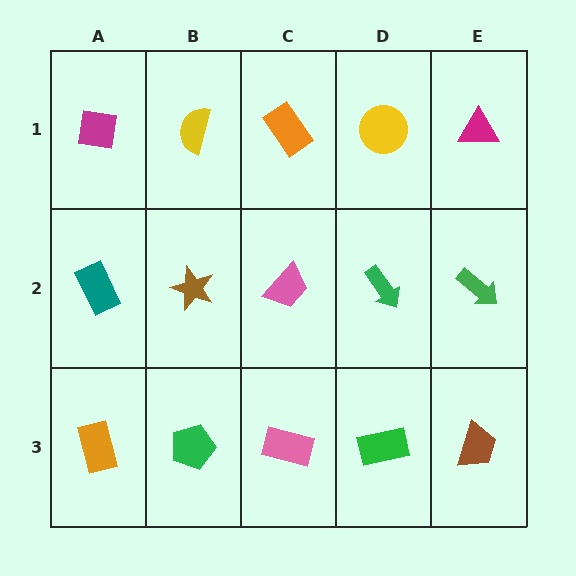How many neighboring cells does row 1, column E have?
2.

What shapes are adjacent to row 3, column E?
A green arrow (row 2, column E), a green rectangle (row 3, column D).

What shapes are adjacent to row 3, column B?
A brown star (row 2, column B), an orange rectangle (row 3, column A), a pink rectangle (row 3, column C).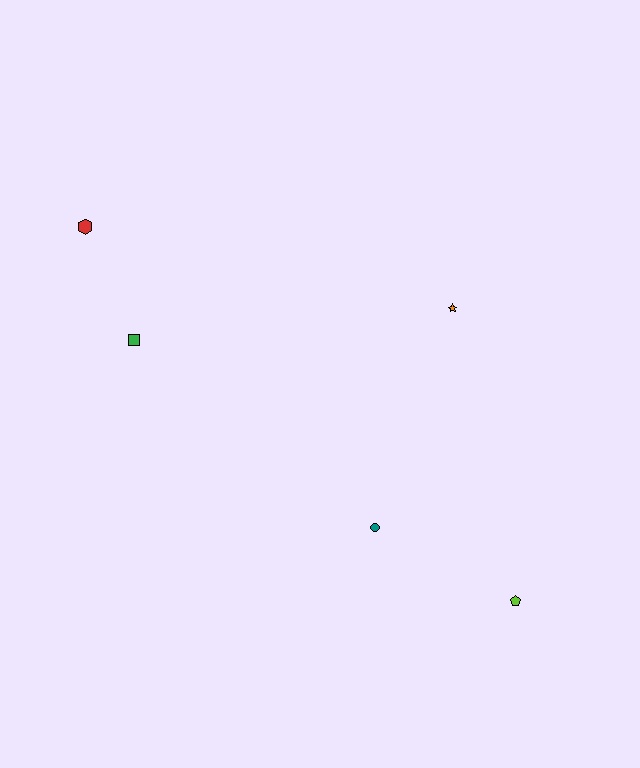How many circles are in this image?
There is 1 circle.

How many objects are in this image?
There are 5 objects.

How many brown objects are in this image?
There are no brown objects.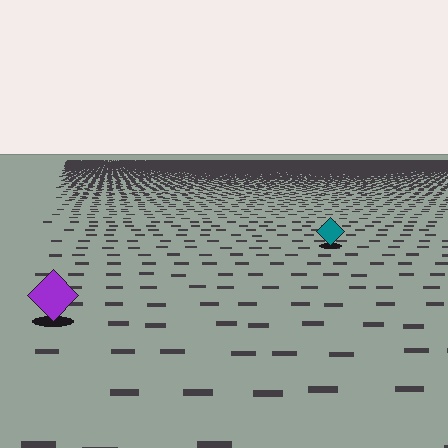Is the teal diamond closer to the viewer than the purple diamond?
No. The purple diamond is closer — you can tell from the texture gradient: the ground texture is coarser near it.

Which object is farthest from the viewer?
The teal diamond is farthest from the viewer. It appears smaller and the ground texture around it is denser.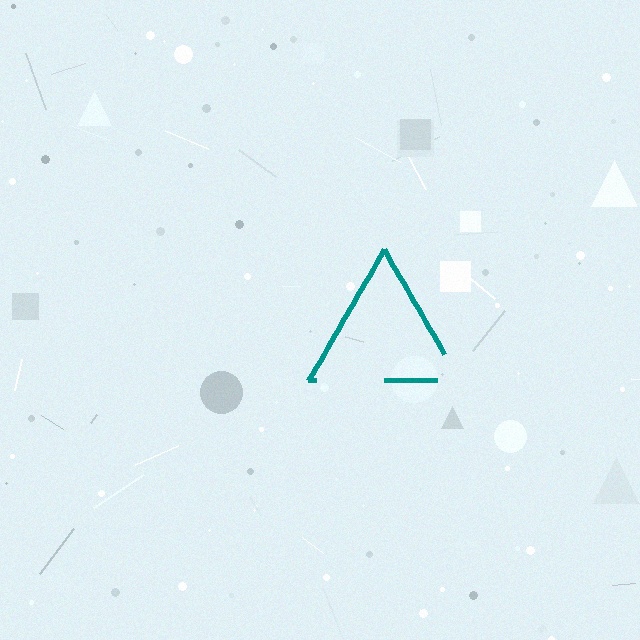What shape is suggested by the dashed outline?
The dashed outline suggests a triangle.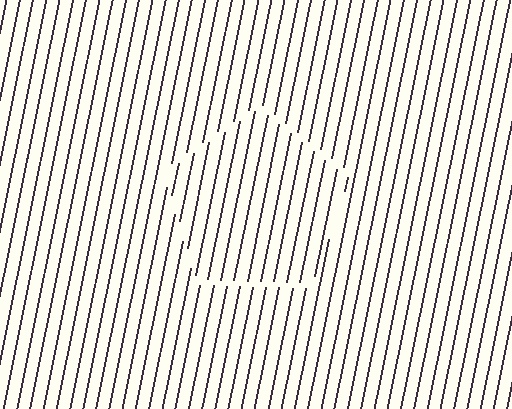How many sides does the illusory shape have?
5 sides — the line-ends trace a pentagon.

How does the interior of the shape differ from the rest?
The interior of the shape contains the same grating, shifted by half a period — the contour is defined by the phase discontinuity where line-ends from the inner and outer gratings abut.